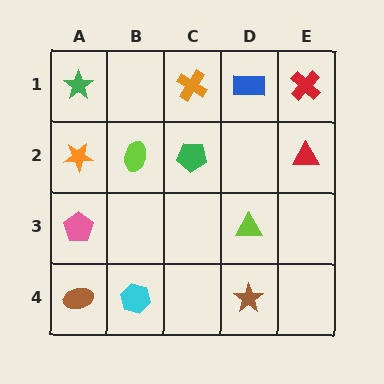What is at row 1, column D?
A blue rectangle.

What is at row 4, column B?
A cyan hexagon.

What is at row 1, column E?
A red cross.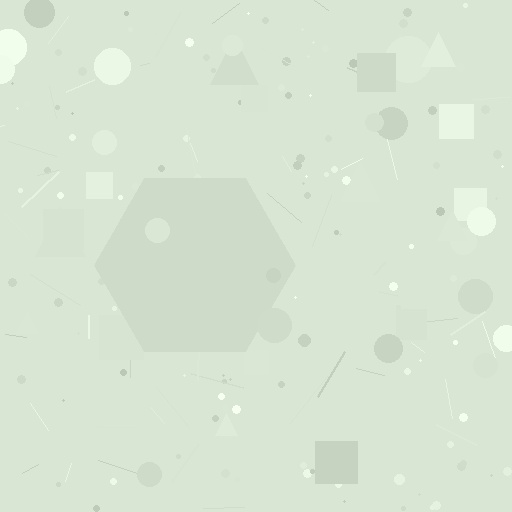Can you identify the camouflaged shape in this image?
The camouflaged shape is a hexagon.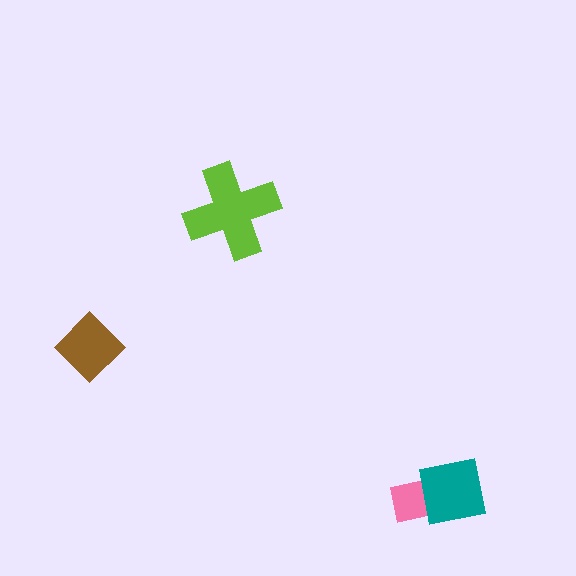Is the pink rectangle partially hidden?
Yes, it is partially covered by another shape.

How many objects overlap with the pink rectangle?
1 object overlaps with the pink rectangle.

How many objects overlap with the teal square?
1 object overlaps with the teal square.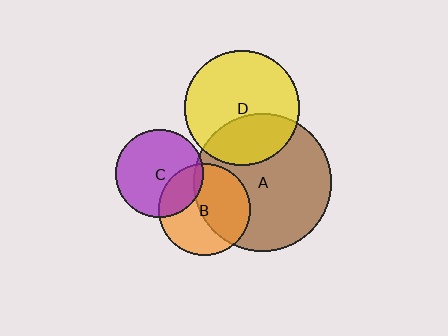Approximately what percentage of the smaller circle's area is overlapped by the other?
Approximately 35%.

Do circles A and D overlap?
Yes.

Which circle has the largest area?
Circle A (brown).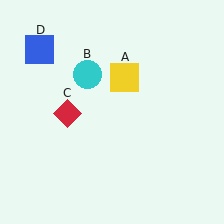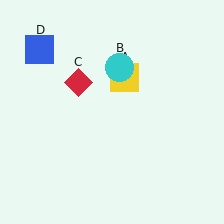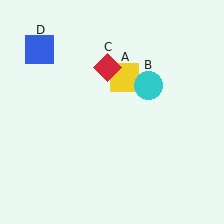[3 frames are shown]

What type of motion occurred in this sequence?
The cyan circle (object B), red diamond (object C) rotated clockwise around the center of the scene.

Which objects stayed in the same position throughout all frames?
Yellow square (object A) and blue square (object D) remained stationary.